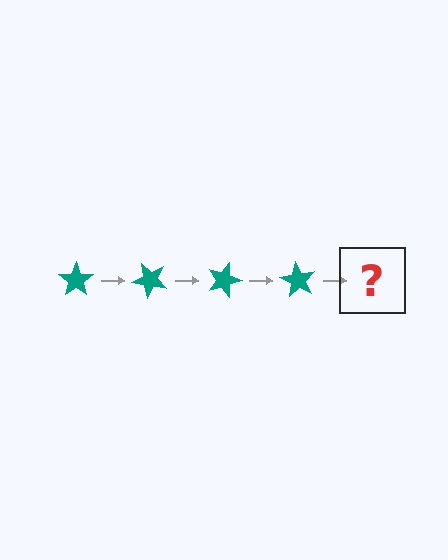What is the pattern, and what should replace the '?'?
The pattern is that the star rotates 45 degrees each step. The '?' should be a teal star rotated 180 degrees.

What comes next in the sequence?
The next element should be a teal star rotated 180 degrees.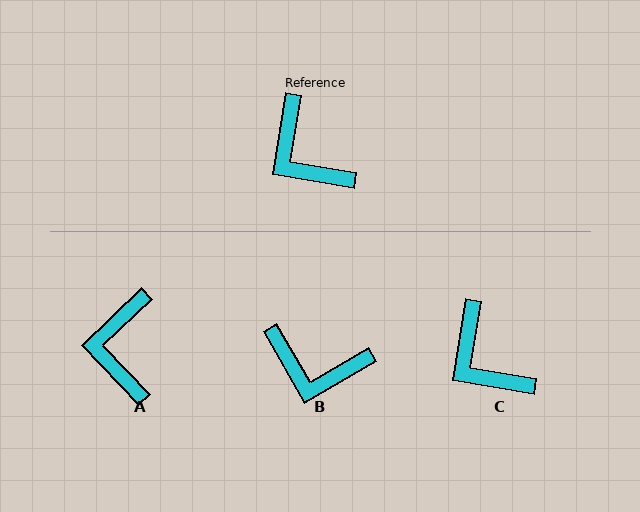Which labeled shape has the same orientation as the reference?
C.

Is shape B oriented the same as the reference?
No, it is off by about 40 degrees.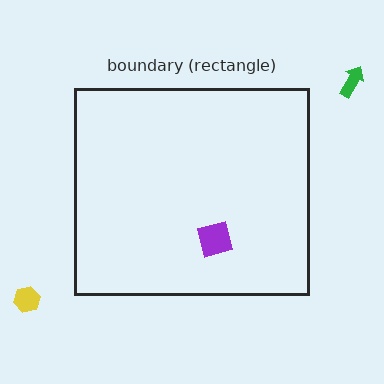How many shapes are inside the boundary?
1 inside, 2 outside.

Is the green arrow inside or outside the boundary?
Outside.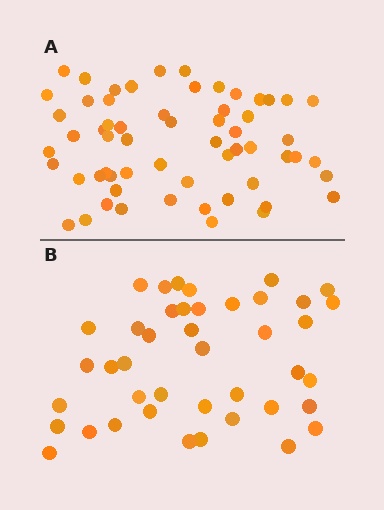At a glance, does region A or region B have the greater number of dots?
Region A (the top region) has more dots.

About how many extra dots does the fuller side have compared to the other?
Region A has approximately 20 more dots than region B.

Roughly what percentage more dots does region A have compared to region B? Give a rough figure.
About 45% more.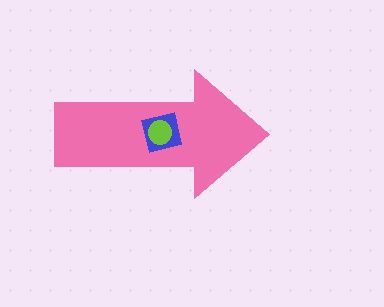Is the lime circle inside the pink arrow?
Yes.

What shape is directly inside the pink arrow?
The blue square.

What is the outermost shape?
The pink arrow.